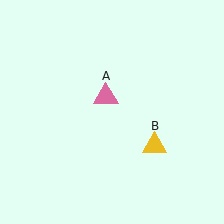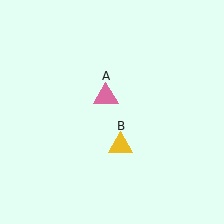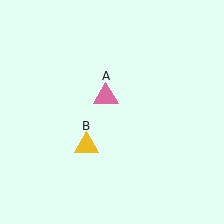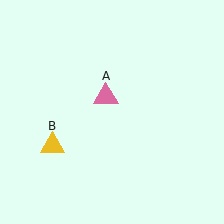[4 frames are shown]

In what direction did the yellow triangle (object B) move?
The yellow triangle (object B) moved left.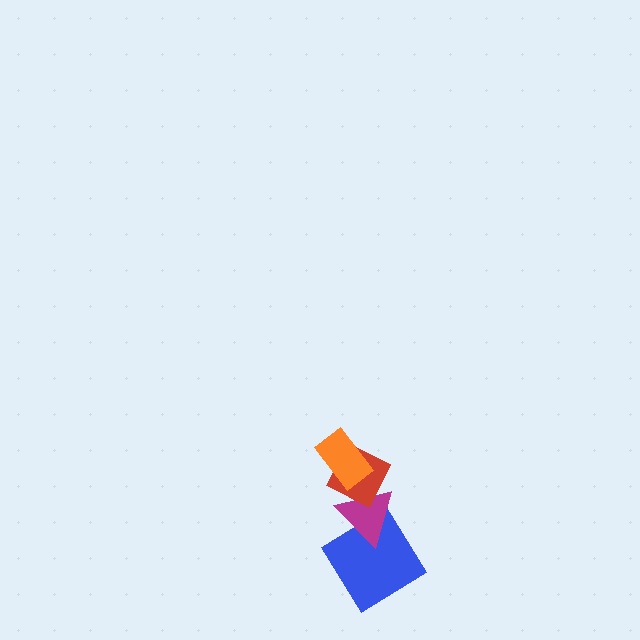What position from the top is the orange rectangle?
The orange rectangle is 1st from the top.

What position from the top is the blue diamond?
The blue diamond is 4th from the top.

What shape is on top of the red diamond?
The orange rectangle is on top of the red diamond.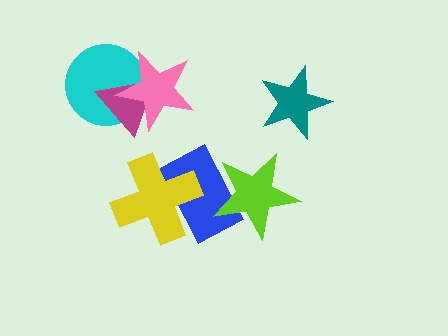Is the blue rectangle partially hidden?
Yes, it is partially covered by another shape.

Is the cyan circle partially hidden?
Yes, it is partially covered by another shape.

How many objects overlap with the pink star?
2 objects overlap with the pink star.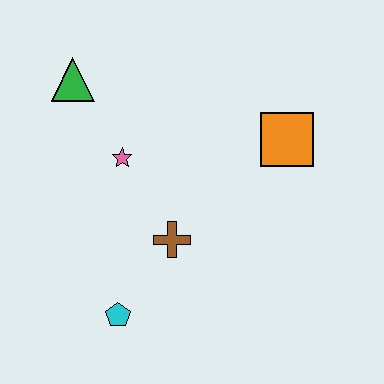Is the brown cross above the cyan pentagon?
Yes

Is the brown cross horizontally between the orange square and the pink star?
Yes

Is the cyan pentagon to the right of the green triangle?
Yes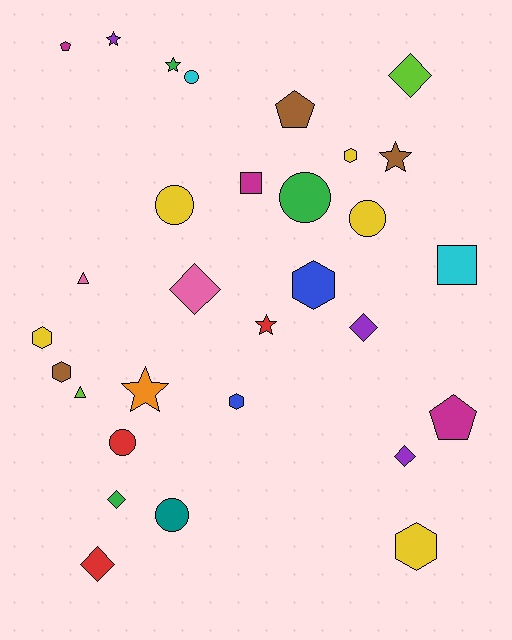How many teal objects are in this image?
There is 1 teal object.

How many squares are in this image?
There are 2 squares.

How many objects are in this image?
There are 30 objects.